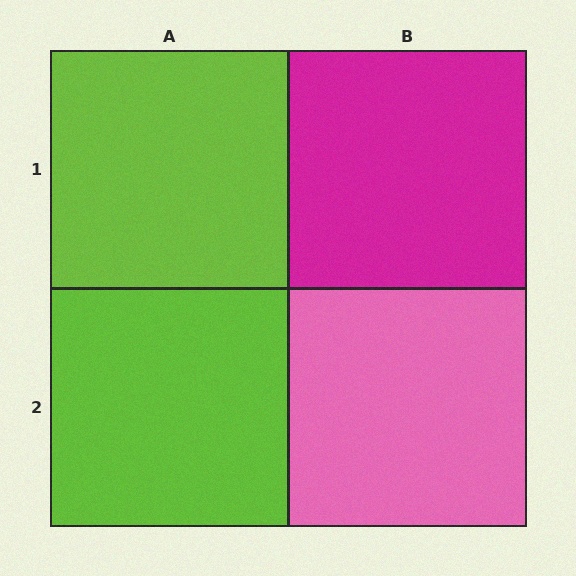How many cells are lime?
2 cells are lime.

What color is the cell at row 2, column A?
Lime.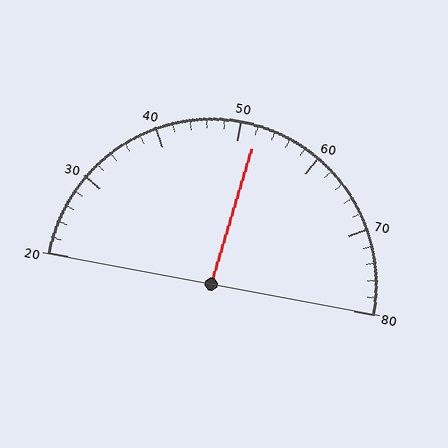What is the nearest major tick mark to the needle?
The nearest major tick mark is 50.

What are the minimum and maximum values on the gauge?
The gauge ranges from 20 to 80.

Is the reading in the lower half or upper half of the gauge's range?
The reading is in the upper half of the range (20 to 80).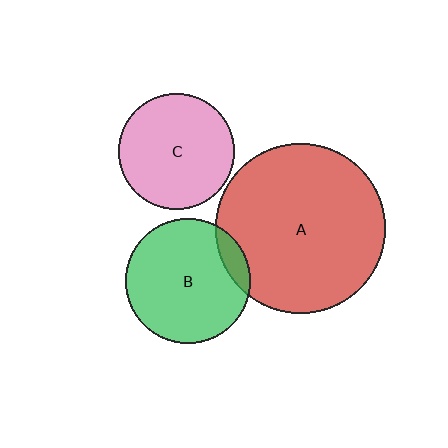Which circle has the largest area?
Circle A (red).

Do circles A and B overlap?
Yes.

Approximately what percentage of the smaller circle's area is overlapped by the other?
Approximately 10%.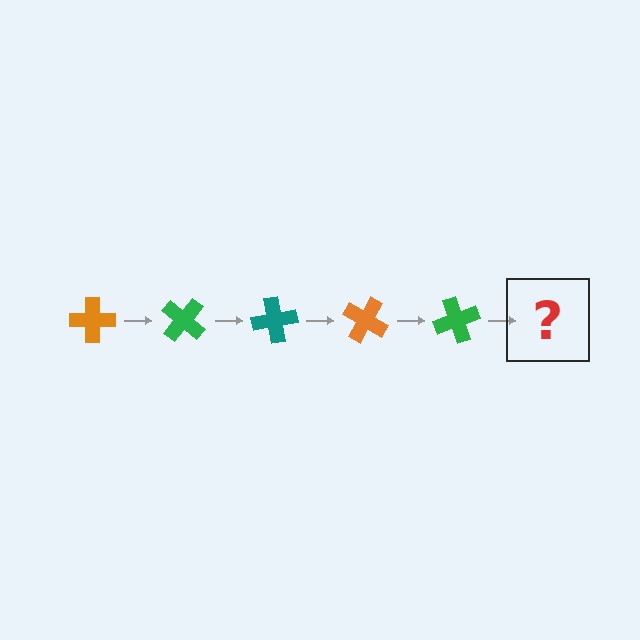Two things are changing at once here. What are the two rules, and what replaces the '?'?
The two rules are that it rotates 40 degrees each step and the color cycles through orange, green, and teal. The '?' should be a teal cross, rotated 200 degrees from the start.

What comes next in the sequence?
The next element should be a teal cross, rotated 200 degrees from the start.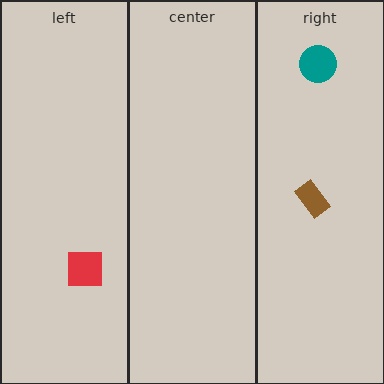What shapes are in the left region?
The red square.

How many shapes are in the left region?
1.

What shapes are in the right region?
The brown rectangle, the teal circle.